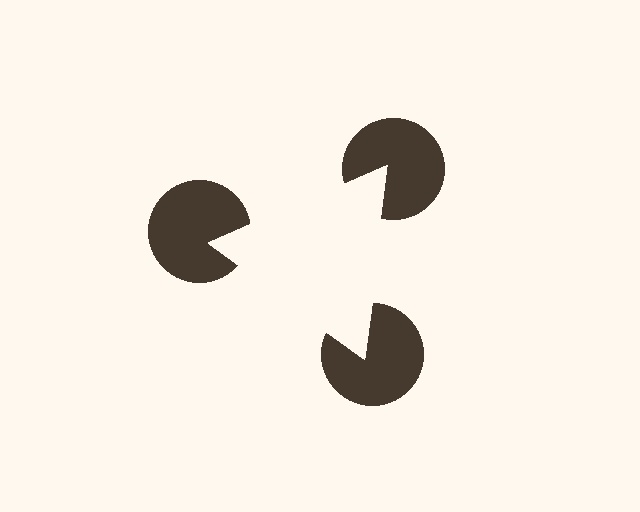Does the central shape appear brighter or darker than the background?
It typically appears slightly brighter than the background, even though no actual brightness change is drawn.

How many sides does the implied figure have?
3 sides.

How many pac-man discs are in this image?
There are 3 — one at each vertex of the illusory triangle.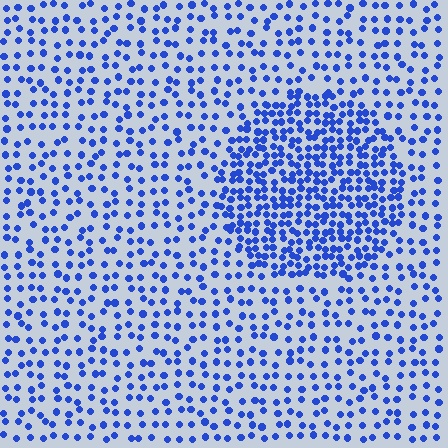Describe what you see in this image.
The image contains small blue elements arranged at two different densities. A circle-shaped region is visible where the elements are more densely packed than the surrounding area.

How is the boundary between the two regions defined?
The boundary is defined by a change in element density (approximately 2.1x ratio). All elements are the same color, size, and shape.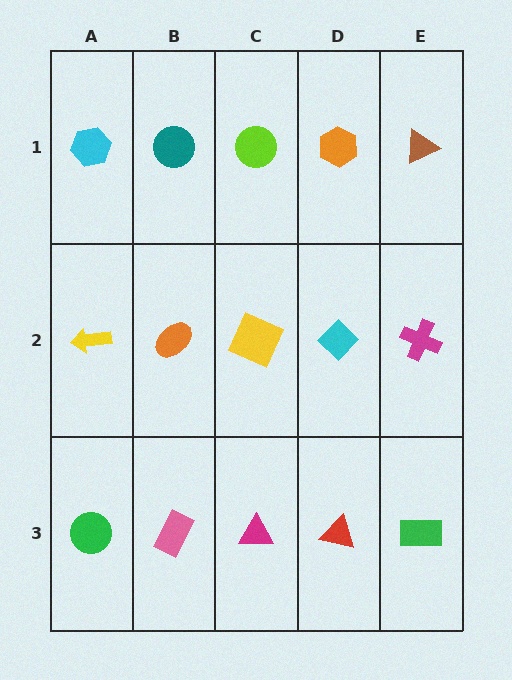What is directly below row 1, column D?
A cyan diamond.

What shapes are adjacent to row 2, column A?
A cyan hexagon (row 1, column A), a green circle (row 3, column A), an orange ellipse (row 2, column B).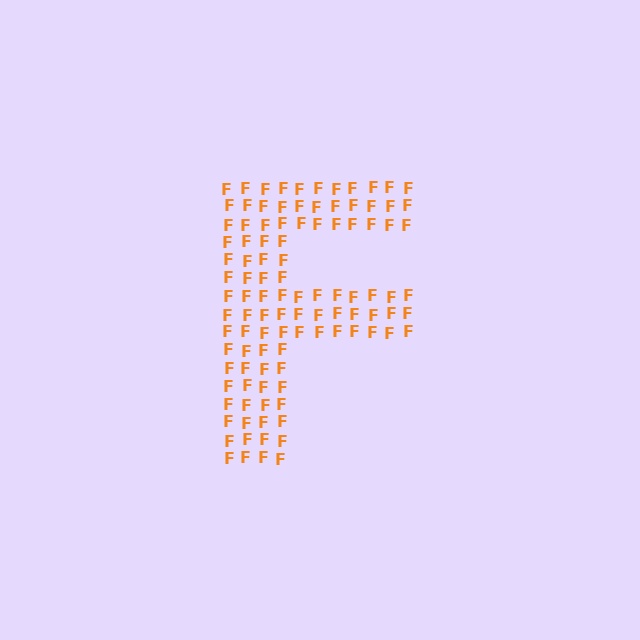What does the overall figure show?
The overall figure shows the letter F.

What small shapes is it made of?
It is made of small letter F's.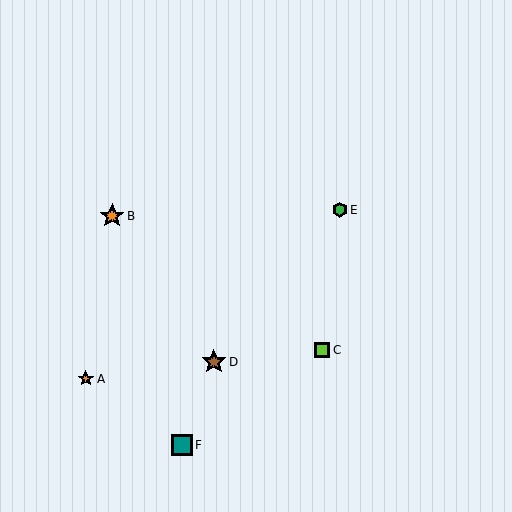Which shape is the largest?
The orange star (labeled B) is the largest.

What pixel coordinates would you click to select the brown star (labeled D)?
Click at (214, 362) to select the brown star D.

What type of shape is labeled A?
Shape A is an orange star.